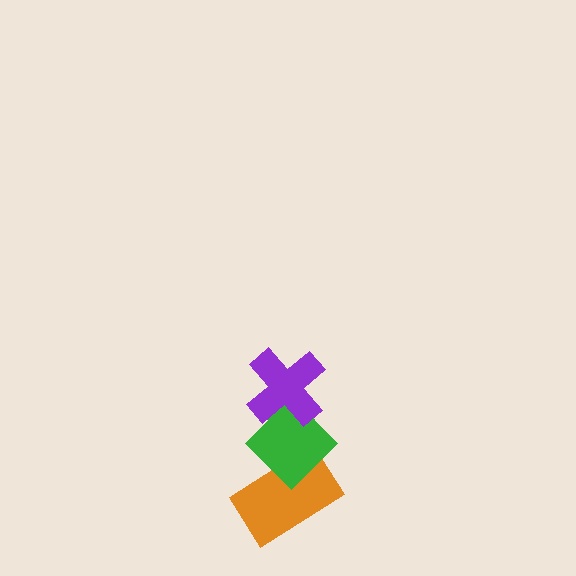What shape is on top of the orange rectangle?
The green diamond is on top of the orange rectangle.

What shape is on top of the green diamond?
The purple cross is on top of the green diamond.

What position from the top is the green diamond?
The green diamond is 2nd from the top.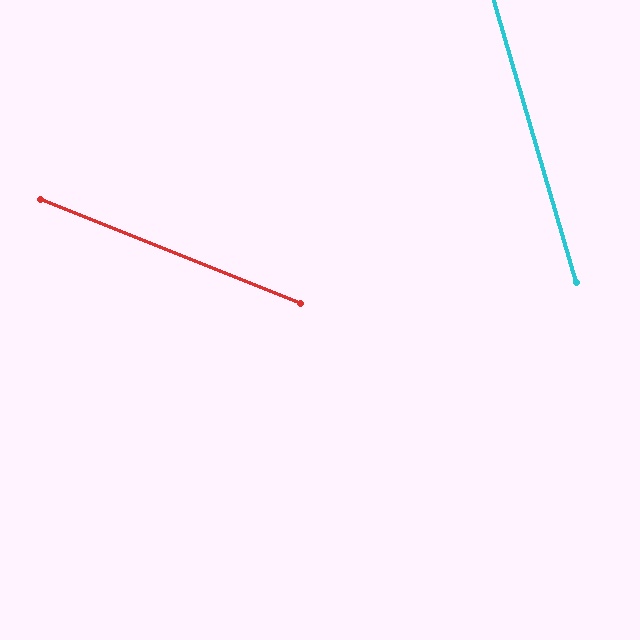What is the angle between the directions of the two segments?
Approximately 52 degrees.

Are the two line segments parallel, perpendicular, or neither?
Neither parallel nor perpendicular — they differ by about 52°.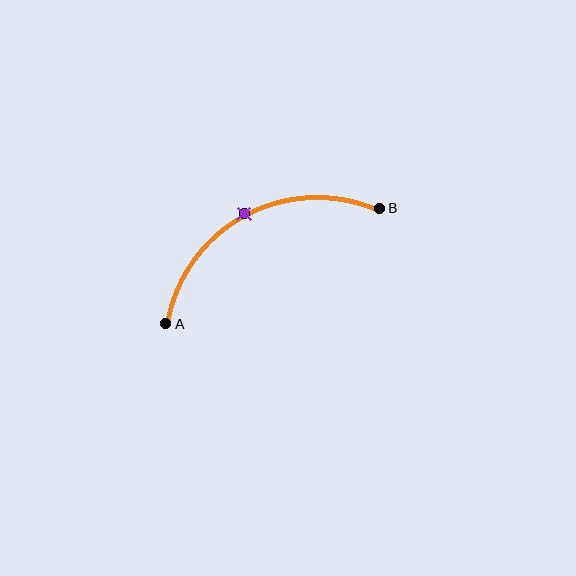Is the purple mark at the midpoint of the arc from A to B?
Yes. The purple mark lies on the arc at equal arc-length from both A and B — it is the arc midpoint.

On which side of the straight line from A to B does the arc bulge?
The arc bulges above the straight line connecting A and B.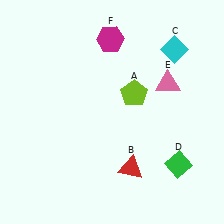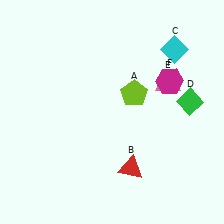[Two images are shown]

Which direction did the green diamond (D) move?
The green diamond (D) moved up.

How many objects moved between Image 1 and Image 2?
2 objects moved between the two images.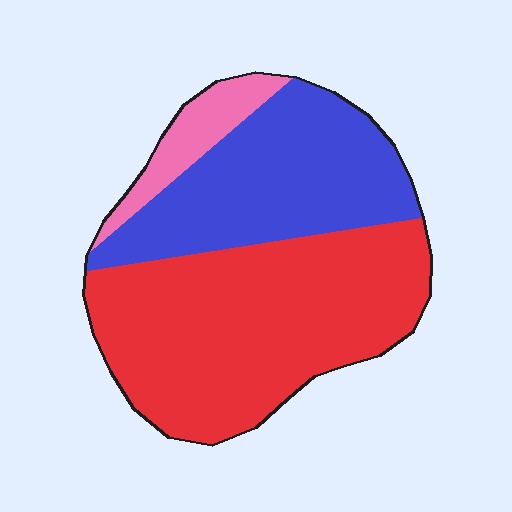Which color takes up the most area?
Red, at roughly 55%.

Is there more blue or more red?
Red.